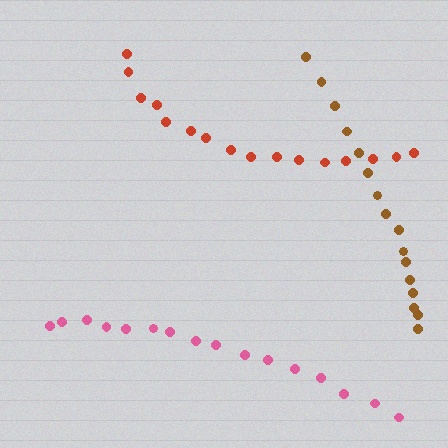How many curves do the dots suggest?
There are 3 distinct paths.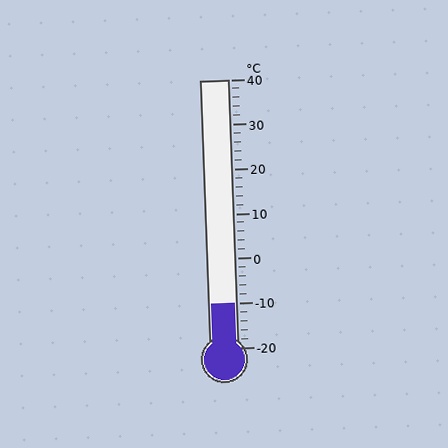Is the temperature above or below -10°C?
The temperature is at -10°C.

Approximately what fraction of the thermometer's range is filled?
The thermometer is filled to approximately 15% of its range.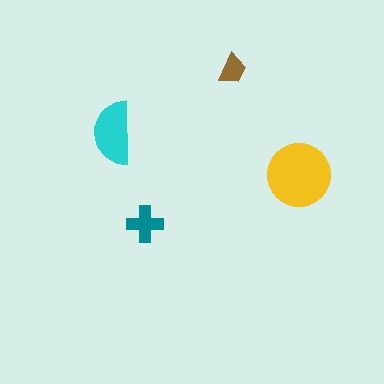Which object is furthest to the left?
The cyan semicircle is leftmost.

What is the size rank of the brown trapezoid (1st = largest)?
4th.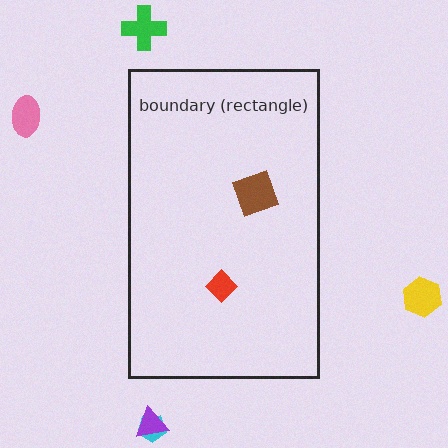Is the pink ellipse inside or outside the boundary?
Outside.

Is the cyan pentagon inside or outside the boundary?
Outside.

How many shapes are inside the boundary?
2 inside, 5 outside.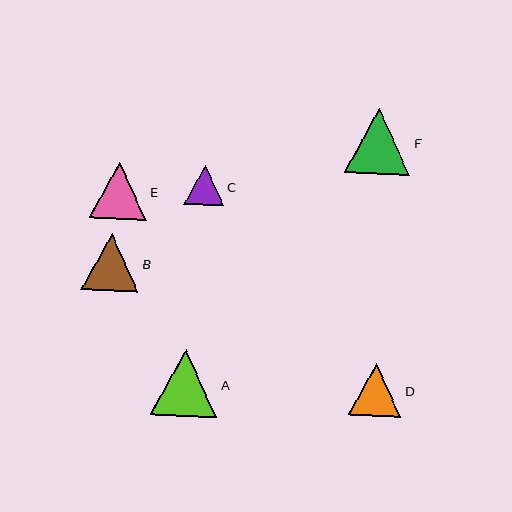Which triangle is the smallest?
Triangle C is the smallest with a size of approximately 40 pixels.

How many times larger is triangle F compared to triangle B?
Triangle F is approximately 1.2 times the size of triangle B.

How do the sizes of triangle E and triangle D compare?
Triangle E and triangle D are approximately the same size.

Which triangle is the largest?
Triangle A is the largest with a size of approximately 66 pixels.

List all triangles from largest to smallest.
From largest to smallest: A, F, E, B, D, C.